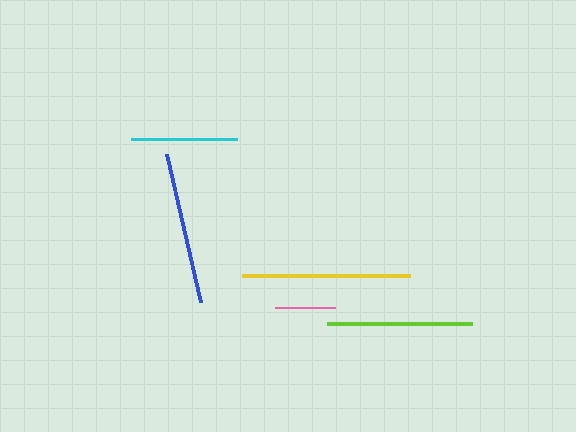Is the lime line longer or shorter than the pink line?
The lime line is longer than the pink line.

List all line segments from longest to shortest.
From longest to shortest: yellow, blue, lime, cyan, pink.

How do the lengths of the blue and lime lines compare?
The blue and lime lines are approximately the same length.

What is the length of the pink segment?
The pink segment is approximately 61 pixels long.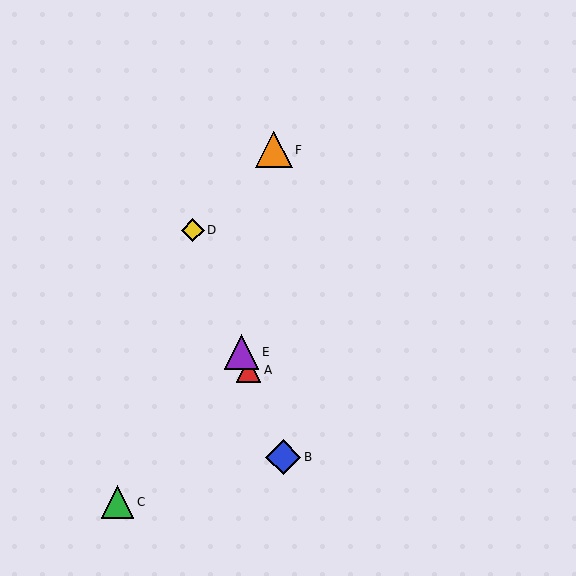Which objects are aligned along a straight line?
Objects A, B, D, E are aligned along a straight line.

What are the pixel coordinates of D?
Object D is at (193, 230).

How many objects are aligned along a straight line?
4 objects (A, B, D, E) are aligned along a straight line.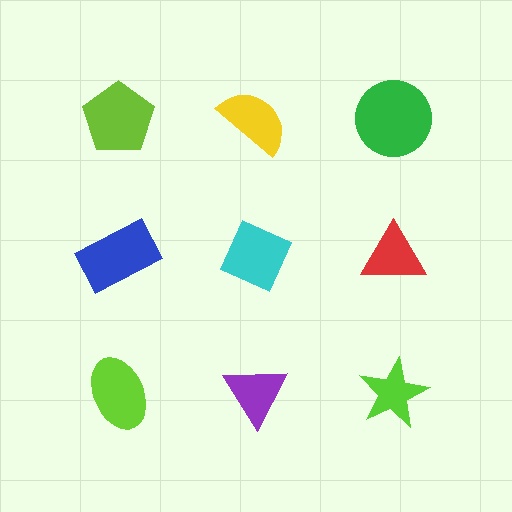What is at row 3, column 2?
A purple triangle.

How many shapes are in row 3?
3 shapes.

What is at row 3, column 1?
A lime ellipse.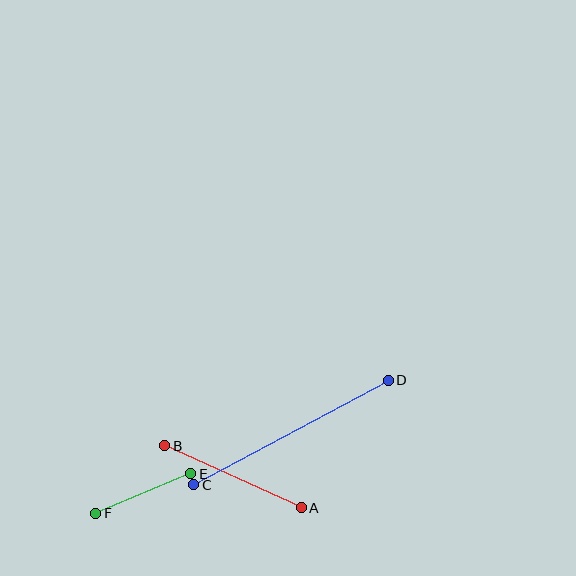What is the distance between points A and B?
The distance is approximately 150 pixels.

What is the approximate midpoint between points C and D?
The midpoint is at approximately (291, 433) pixels.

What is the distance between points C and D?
The distance is approximately 221 pixels.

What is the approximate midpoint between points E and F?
The midpoint is at approximately (143, 493) pixels.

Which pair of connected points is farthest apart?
Points C and D are farthest apart.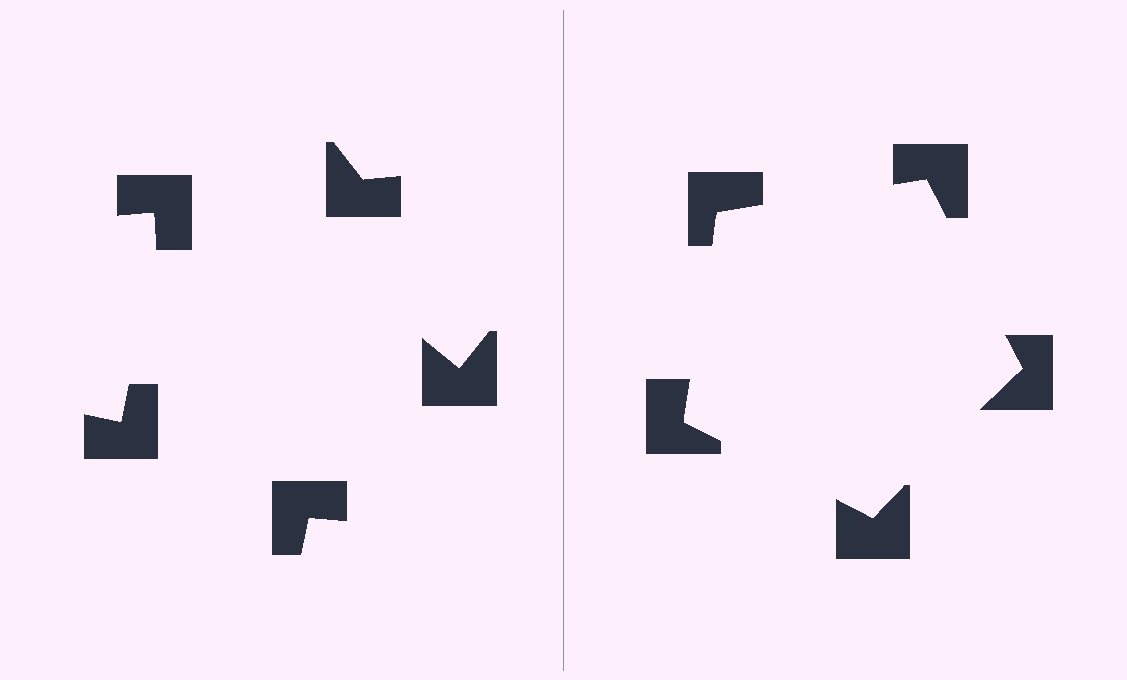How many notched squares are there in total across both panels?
10 — 5 on each side.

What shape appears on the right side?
An illusory pentagon.